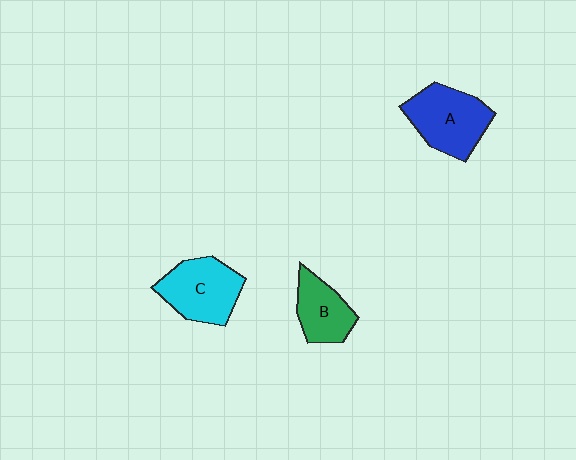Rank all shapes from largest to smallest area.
From largest to smallest: A (blue), C (cyan), B (green).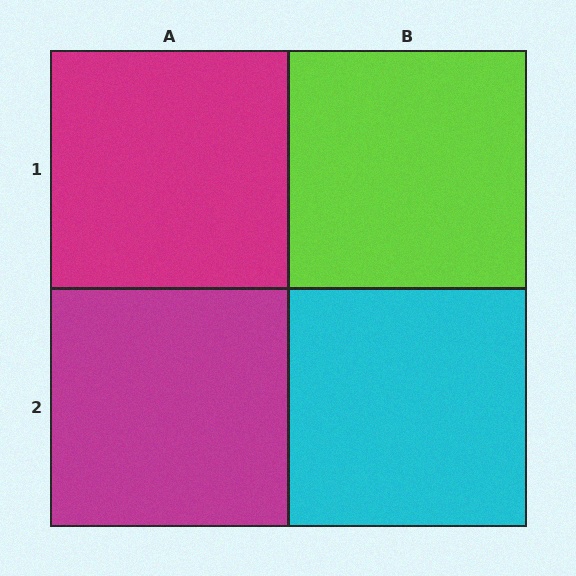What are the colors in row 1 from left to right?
Magenta, lime.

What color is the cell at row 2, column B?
Cyan.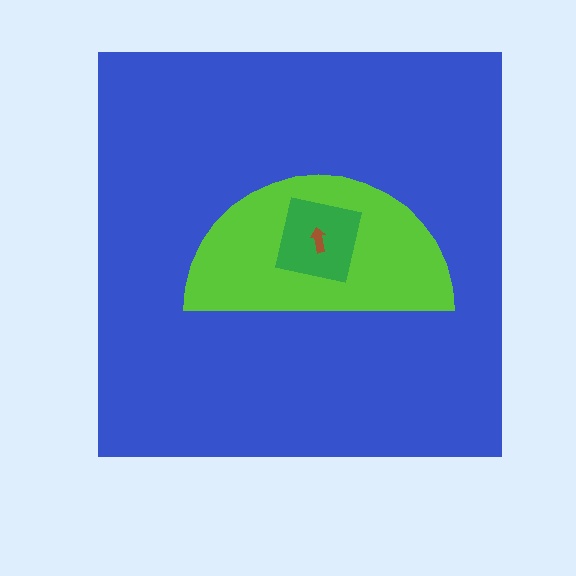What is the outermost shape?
The blue square.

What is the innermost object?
The brown arrow.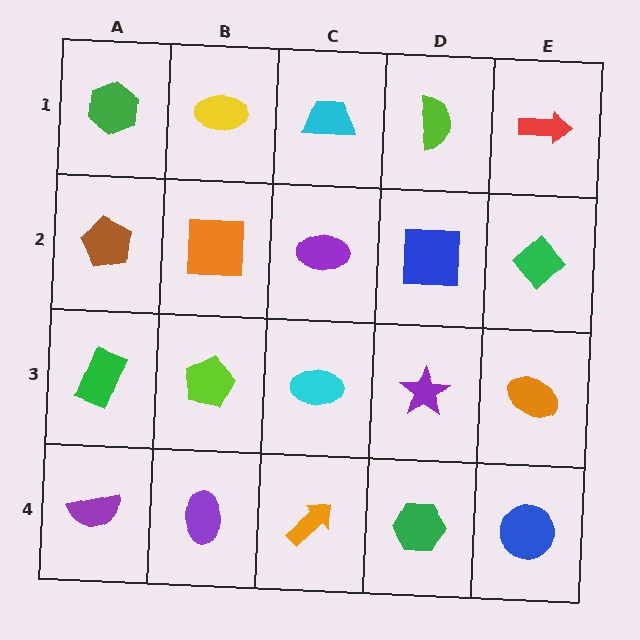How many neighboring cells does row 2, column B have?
4.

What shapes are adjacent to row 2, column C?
A cyan trapezoid (row 1, column C), a cyan ellipse (row 3, column C), an orange square (row 2, column B), a blue square (row 2, column D).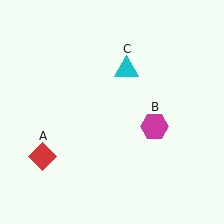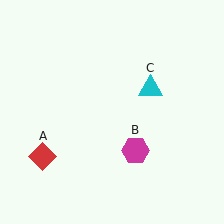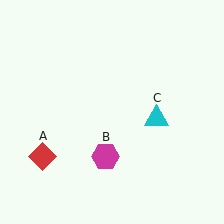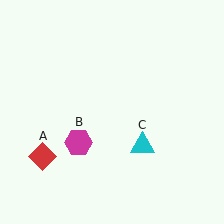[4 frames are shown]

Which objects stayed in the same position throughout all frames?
Red diamond (object A) remained stationary.